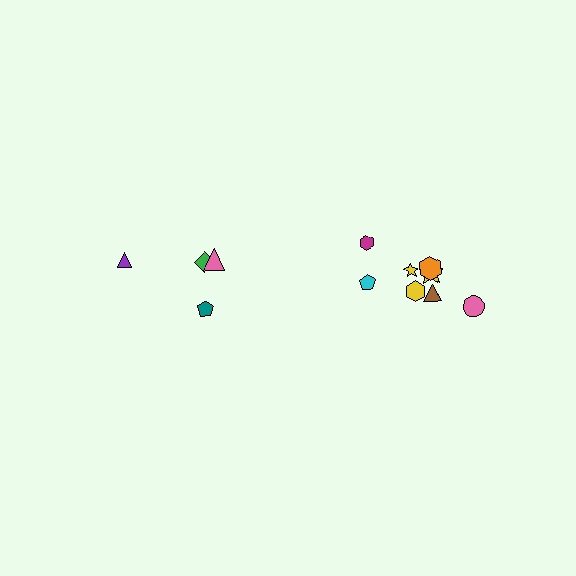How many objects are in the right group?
There are 8 objects.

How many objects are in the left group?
There are 4 objects.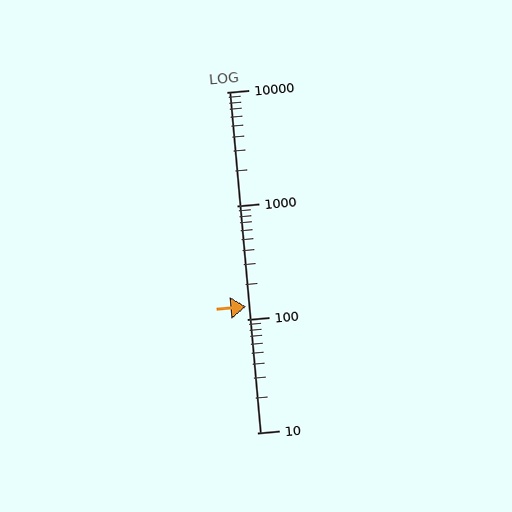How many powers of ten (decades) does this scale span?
The scale spans 3 decades, from 10 to 10000.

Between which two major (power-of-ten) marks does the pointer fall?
The pointer is between 100 and 1000.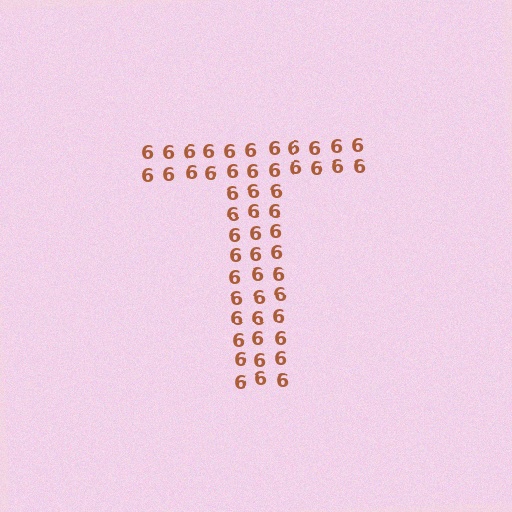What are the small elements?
The small elements are digit 6's.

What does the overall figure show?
The overall figure shows the letter T.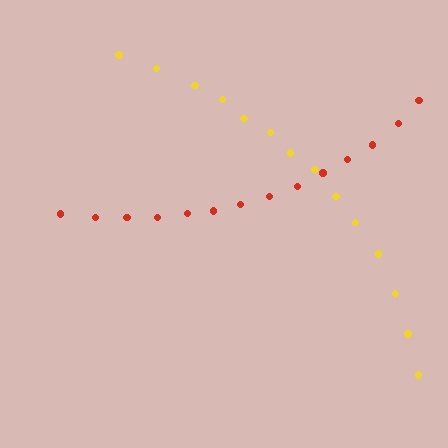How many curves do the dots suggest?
There are 2 distinct paths.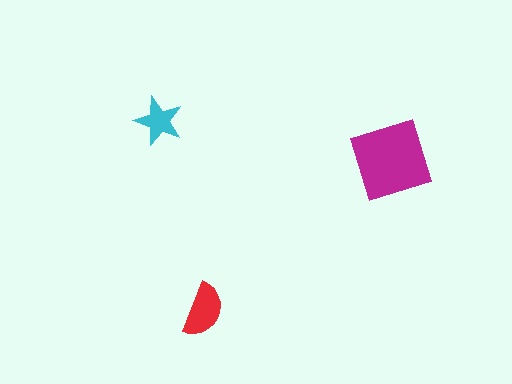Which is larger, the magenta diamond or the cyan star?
The magenta diamond.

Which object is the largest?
The magenta diamond.